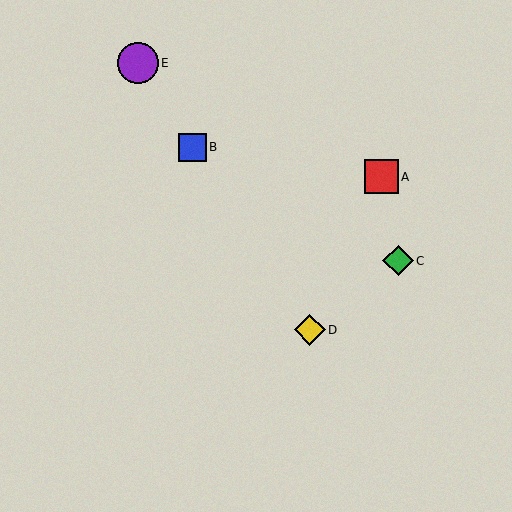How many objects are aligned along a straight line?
3 objects (B, D, E) are aligned along a straight line.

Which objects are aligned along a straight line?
Objects B, D, E are aligned along a straight line.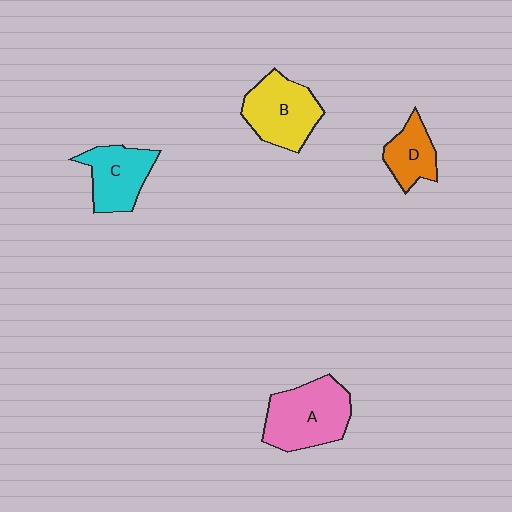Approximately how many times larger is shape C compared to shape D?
Approximately 1.4 times.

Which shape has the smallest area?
Shape D (orange).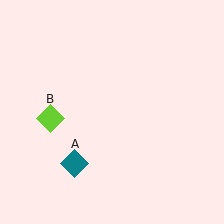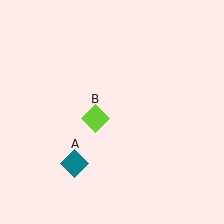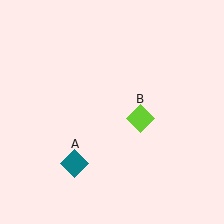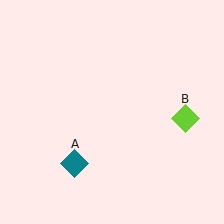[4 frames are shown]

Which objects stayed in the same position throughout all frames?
Teal diamond (object A) remained stationary.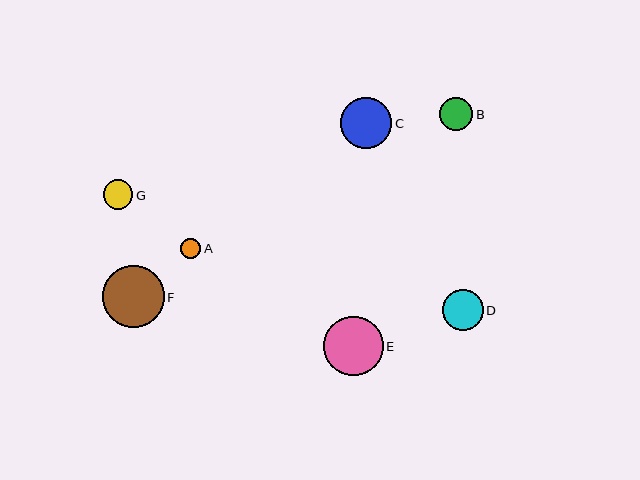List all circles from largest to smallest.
From largest to smallest: F, E, C, D, B, G, A.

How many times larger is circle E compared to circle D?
Circle E is approximately 1.5 times the size of circle D.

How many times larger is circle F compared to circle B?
Circle F is approximately 1.9 times the size of circle B.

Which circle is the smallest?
Circle A is the smallest with a size of approximately 20 pixels.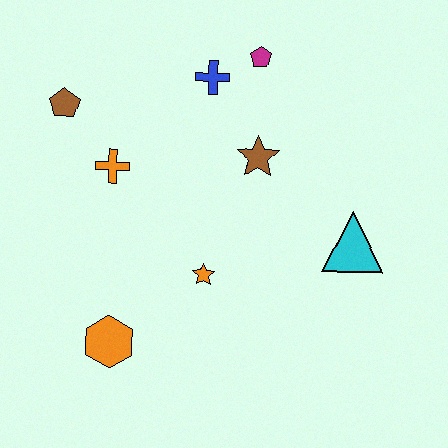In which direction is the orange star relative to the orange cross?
The orange star is below the orange cross.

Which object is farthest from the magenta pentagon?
The orange hexagon is farthest from the magenta pentagon.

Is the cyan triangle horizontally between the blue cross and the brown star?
No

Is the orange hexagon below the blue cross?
Yes